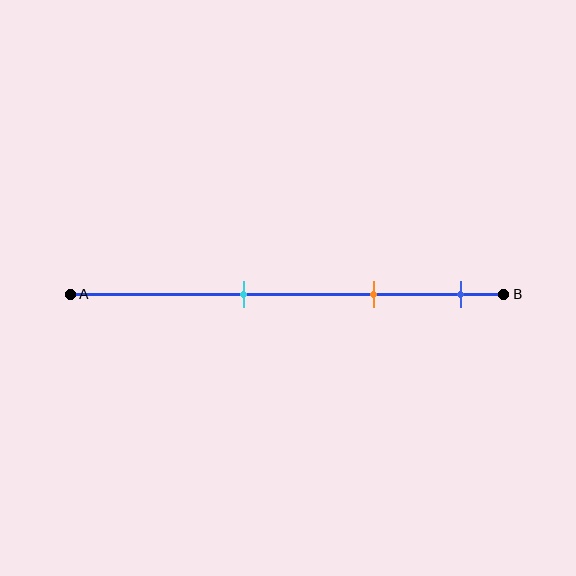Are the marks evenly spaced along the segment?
Yes, the marks are approximately evenly spaced.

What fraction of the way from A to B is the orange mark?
The orange mark is approximately 70% (0.7) of the way from A to B.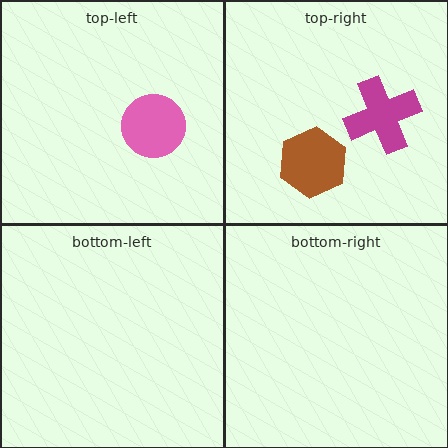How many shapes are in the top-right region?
2.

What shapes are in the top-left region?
The pink circle.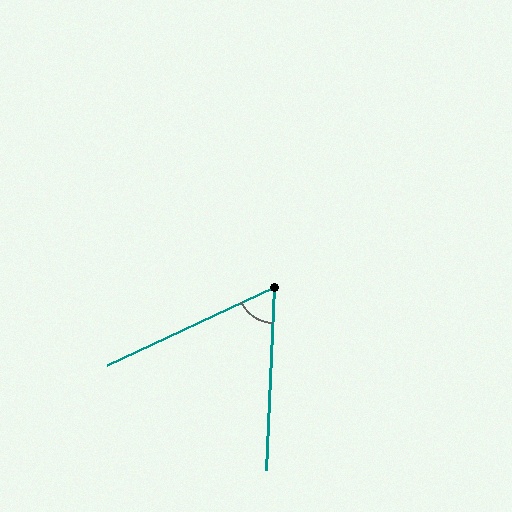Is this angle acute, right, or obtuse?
It is acute.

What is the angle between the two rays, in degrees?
Approximately 62 degrees.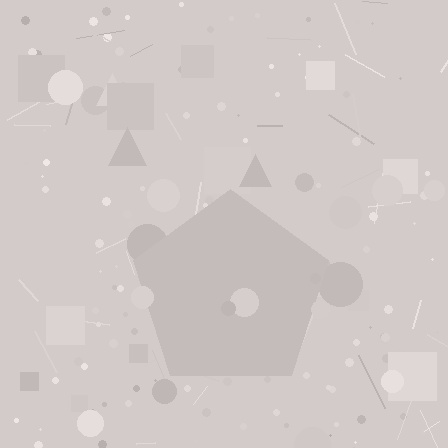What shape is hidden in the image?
A pentagon is hidden in the image.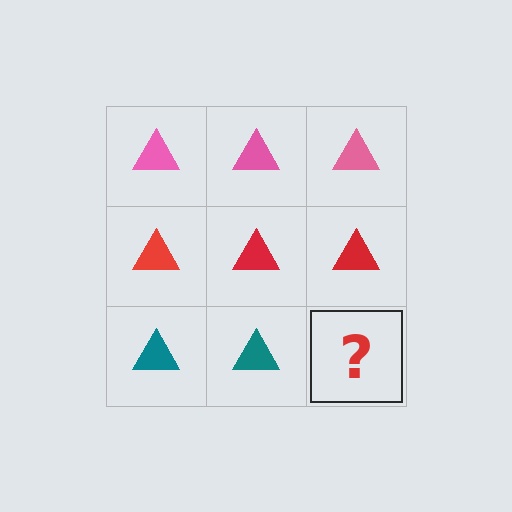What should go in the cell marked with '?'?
The missing cell should contain a teal triangle.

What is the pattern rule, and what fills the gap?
The rule is that each row has a consistent color. The gap should be filled with a teal triangle.